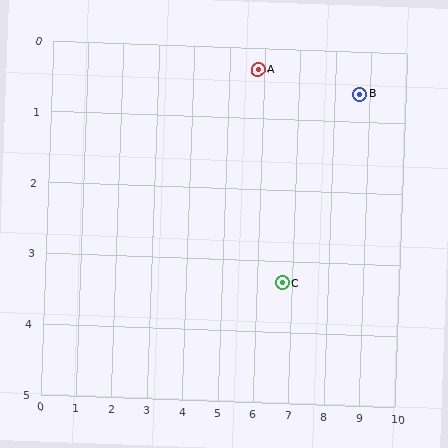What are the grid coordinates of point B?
Point B is at approximately (8.7, 0.6).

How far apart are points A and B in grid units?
Points A and B are about 2.9 grid units apart.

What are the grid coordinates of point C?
Point C is at approximately (6.7, 3.3).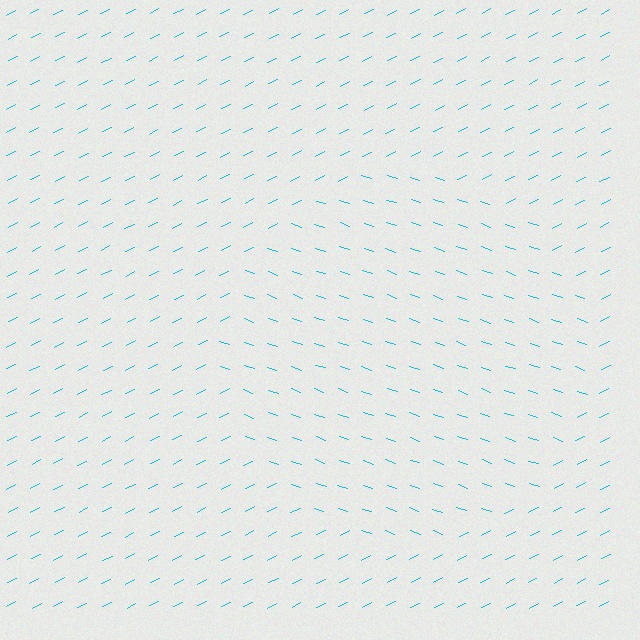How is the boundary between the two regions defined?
The boundary is defined purely by a change in line orientation (approximately 45 degrees difference). All lines are the same color and thickness.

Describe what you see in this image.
The image is filled with small cyan line segments. A circle region in the image has lines oriented differently from the surrounding lines, creating a visible texture boundary.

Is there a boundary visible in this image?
Yes, there is a texture boundary formed by a change in line orientation.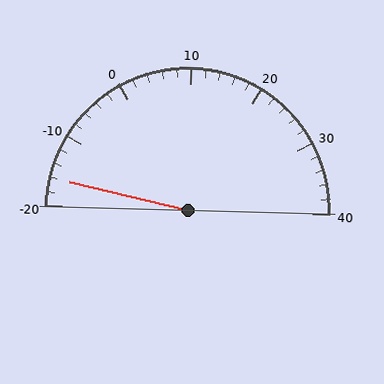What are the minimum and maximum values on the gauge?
The gauge ranges from -20 to 40.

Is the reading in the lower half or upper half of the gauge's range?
The reading is in the lower half of the range (-20 to 40).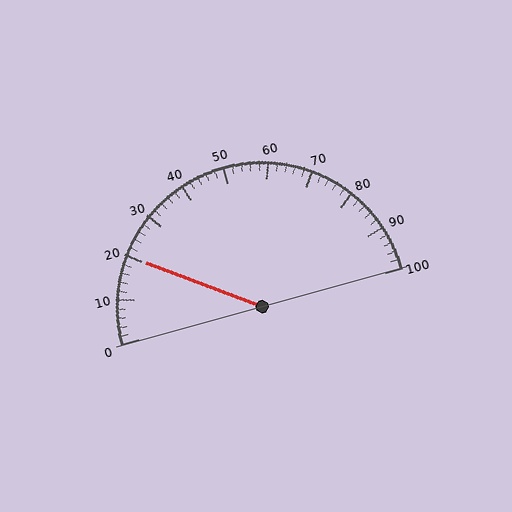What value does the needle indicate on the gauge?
The needle indicates approximately 20.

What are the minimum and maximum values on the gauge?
The gauge ranges from 0 to 100.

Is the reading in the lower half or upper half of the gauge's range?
The reading is in the lower half of the range (0 to 100).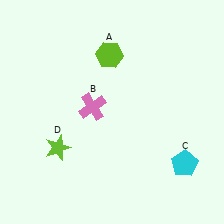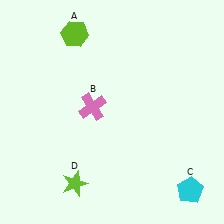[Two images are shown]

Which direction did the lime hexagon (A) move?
The lime hexagon (A) moved left.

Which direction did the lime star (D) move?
The lime star (D) moved down.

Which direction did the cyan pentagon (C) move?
The cyan pentagon (C) moved down.